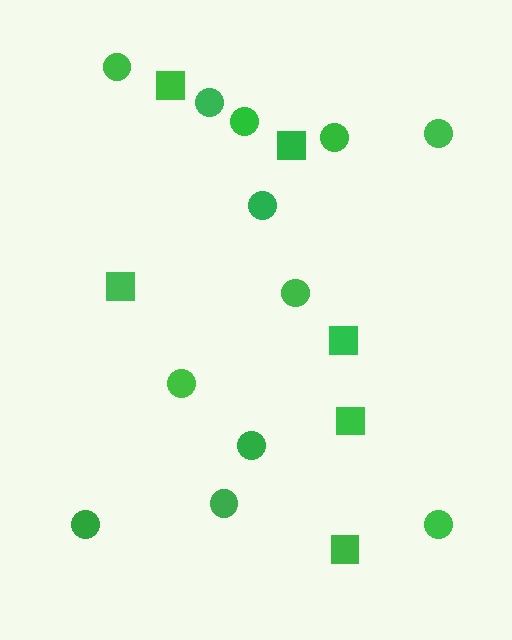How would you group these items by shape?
There are 2 groups: one group of squares (6) and one group of circles (12).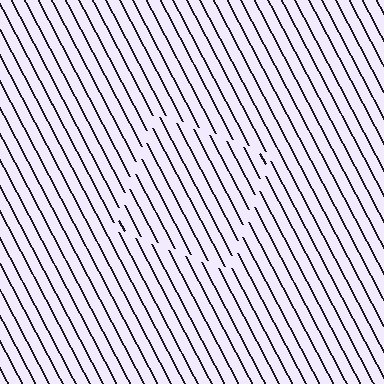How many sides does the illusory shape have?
4 sides — the line-ends trace a square.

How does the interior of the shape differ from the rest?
The interior of the shape contains the same grating, shifted by half a period — the contour is defined by the phase discontinuity where line-ends from the inner and outer gratings abut.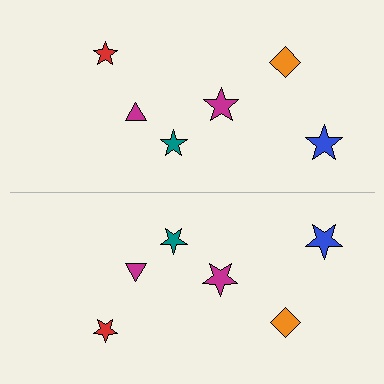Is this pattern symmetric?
Yes, this pattern has bilateral (reflection) symmetry.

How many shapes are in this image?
There are 12 shapes in this image.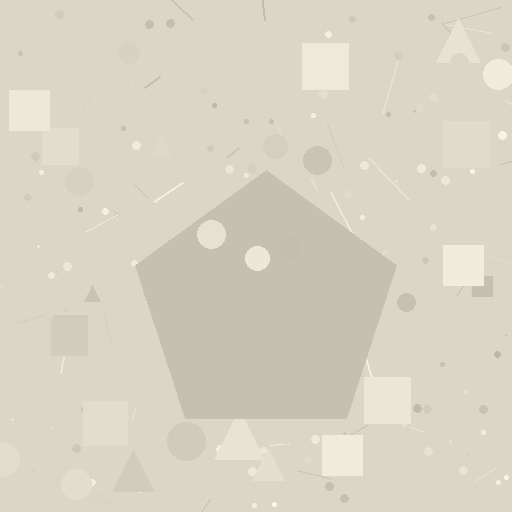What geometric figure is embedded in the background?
A pentagon is embedded in the background.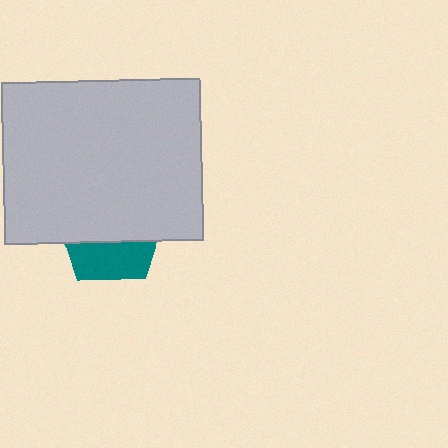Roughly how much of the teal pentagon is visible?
A small part of it is visible (roughly 38%).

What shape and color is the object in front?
The object in front is a light gray rectangle.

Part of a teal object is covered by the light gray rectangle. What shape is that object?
It is a pentagon.